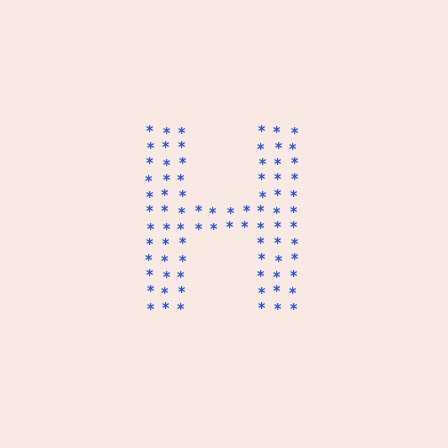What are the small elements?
The small elements are asterisks.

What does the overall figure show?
The overall figure shows the letter H.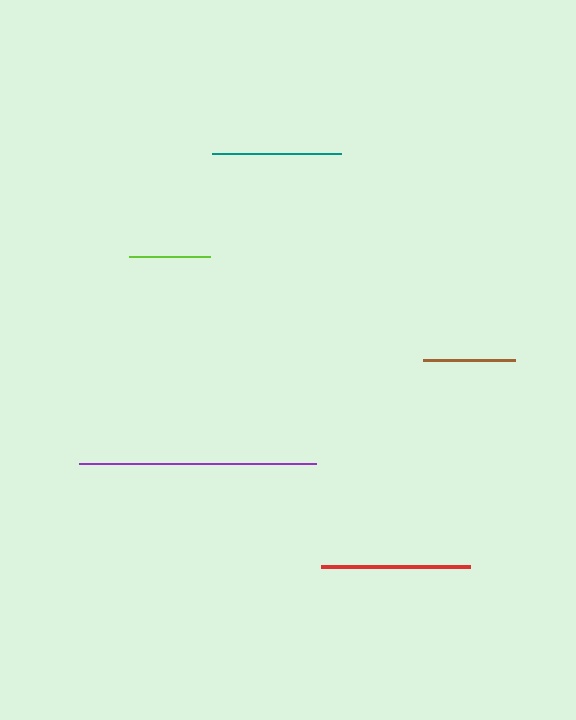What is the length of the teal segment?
The teal segment is approximately 129 pixels long.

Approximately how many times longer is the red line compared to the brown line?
The red line is approximately 1.6 times the length of the brown line.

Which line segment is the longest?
The purple line is the longest at approximately 237 pixels.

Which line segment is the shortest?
The lime line is the shortest at approximately 81 pixels.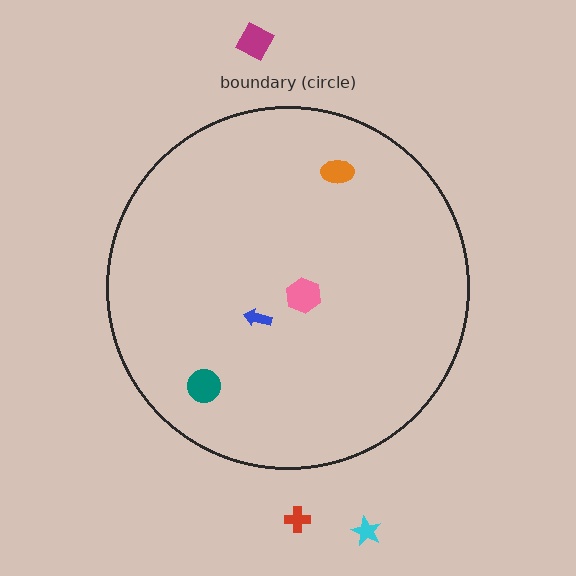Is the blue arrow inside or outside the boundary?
Inside.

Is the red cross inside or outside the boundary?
Outside.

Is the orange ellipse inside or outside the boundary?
Inside.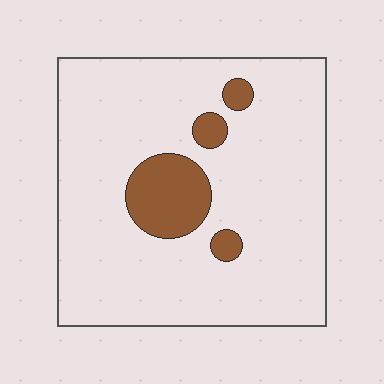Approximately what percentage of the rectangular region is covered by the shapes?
Approximately 10%.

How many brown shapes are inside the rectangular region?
4.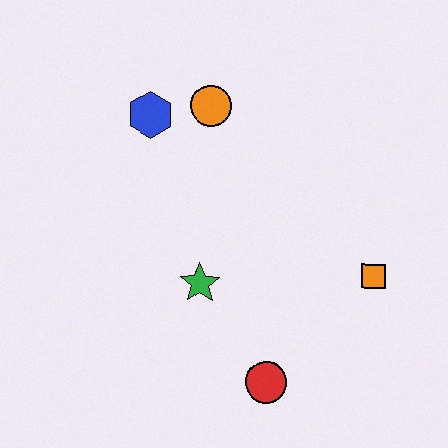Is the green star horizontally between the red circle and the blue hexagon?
Yes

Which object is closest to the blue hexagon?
The orange circle is closest to the blue hexagon.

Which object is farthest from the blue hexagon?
The red circle is farthest from the blue hexagon.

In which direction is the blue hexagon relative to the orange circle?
The blue hexagon is to the left of the orange circle.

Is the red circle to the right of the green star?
Yes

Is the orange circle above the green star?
Yes